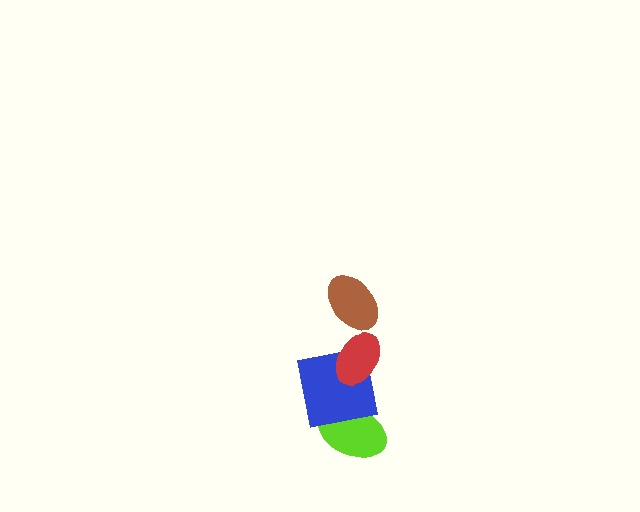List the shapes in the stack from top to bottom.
From top to bottom: the brown ellipse, the red ellipse, the blue square, the lime ellipse.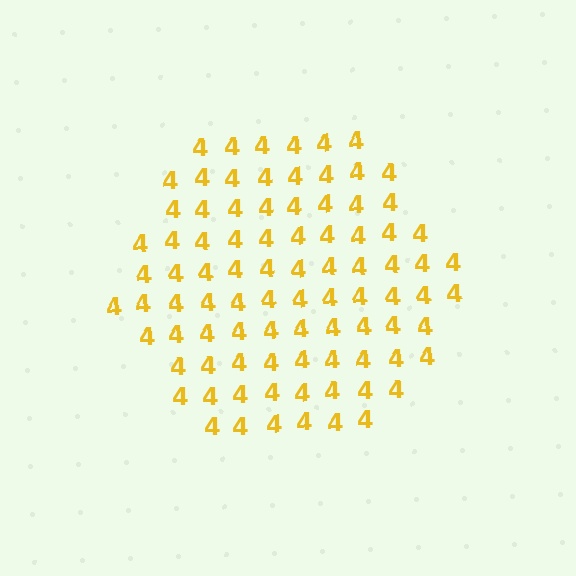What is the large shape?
The large shape is a hexagon.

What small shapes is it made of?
It is made of small digit 4's.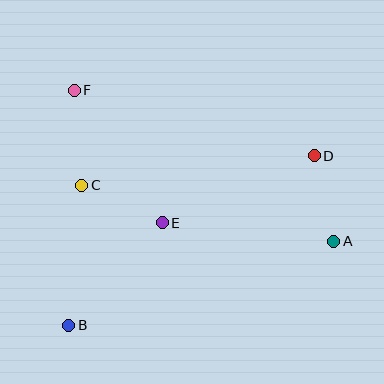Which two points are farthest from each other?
Points A and F are farthest from each other.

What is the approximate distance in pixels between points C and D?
The distance between C and D is approximately 234 pixels.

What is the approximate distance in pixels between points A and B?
The distance between A and B is approximately 278 pixels.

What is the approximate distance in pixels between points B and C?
The distance between B and C is approximately 140 pixels.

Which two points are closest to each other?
Points A and D are closest to each other.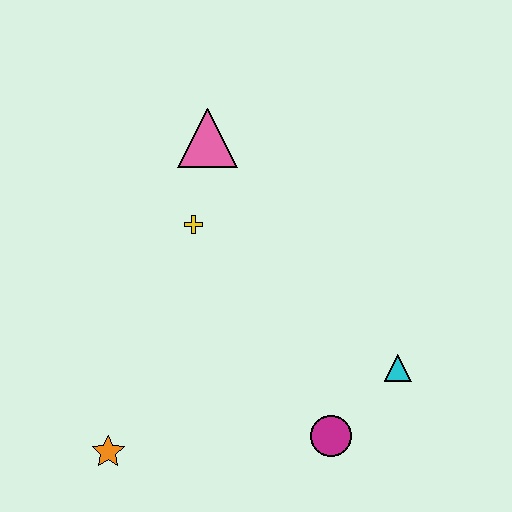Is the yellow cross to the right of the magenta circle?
No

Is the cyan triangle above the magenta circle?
Yes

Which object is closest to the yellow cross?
The pink triangle is closest to the yellow cross.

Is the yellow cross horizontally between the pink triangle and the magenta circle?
No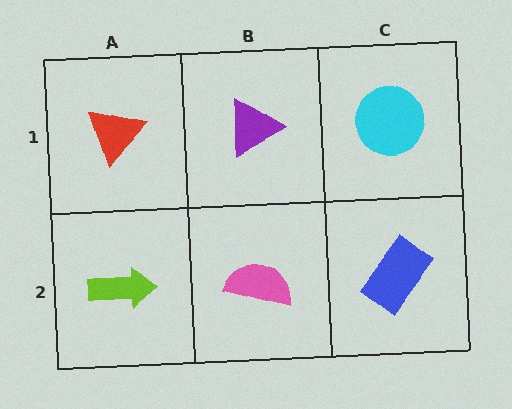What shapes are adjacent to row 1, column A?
A lime arrow (row 2, column A), a purple triangle (row 1, column B).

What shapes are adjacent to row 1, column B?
A pink semicircle (row 2, column B), a red triangle (row 1, column A), a cyan circle (row 1, column C).